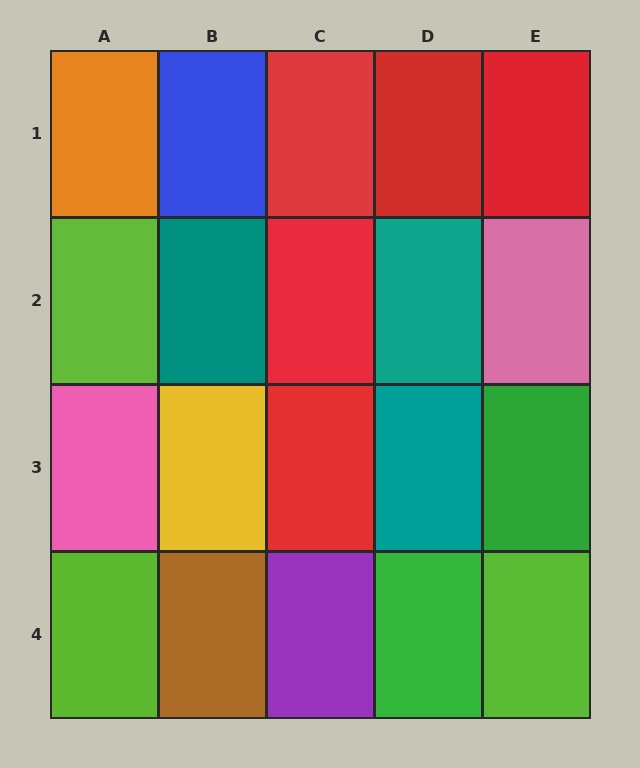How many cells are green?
2 cells are green.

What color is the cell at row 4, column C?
Purple.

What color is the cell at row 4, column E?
Lime.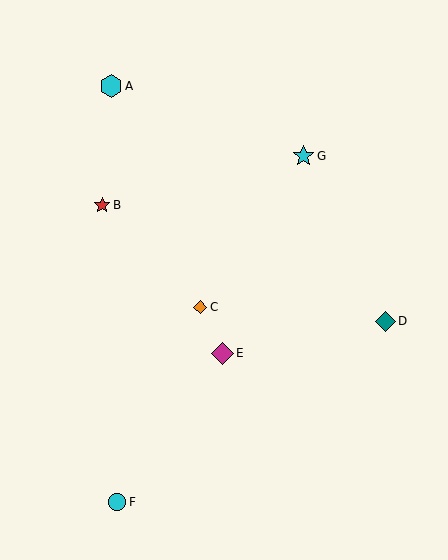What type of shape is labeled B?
Shape B is a red star.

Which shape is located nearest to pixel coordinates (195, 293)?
The orange diamond (labeled C) at (200, 307) is nearest to that location.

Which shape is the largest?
The cyan hexagon (labeled A) is the largest.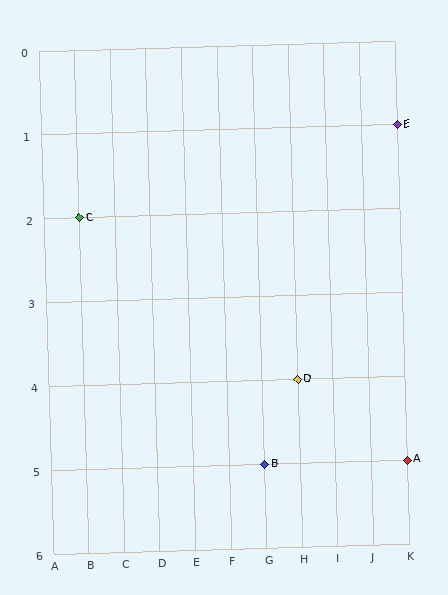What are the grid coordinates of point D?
Point D is at grid coordinates (H, 4).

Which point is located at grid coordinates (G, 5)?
Point B is at (G, 5).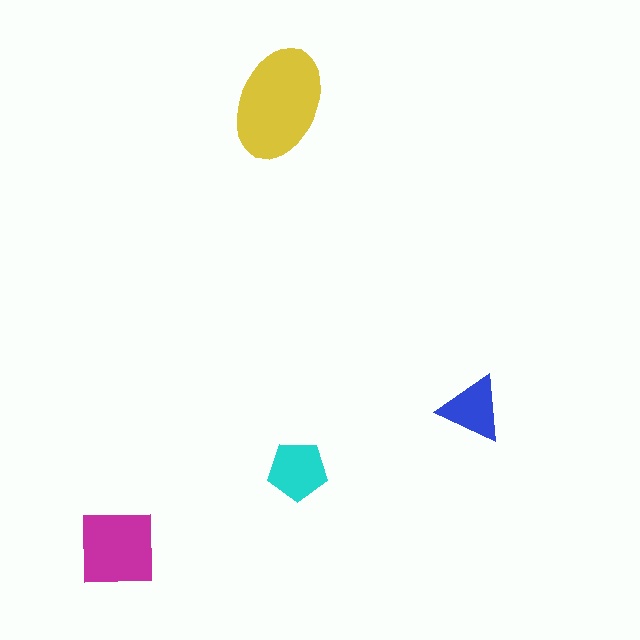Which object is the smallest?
The blue triangle.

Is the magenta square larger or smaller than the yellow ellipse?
Smaller.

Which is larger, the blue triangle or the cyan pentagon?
The cyan pentagon.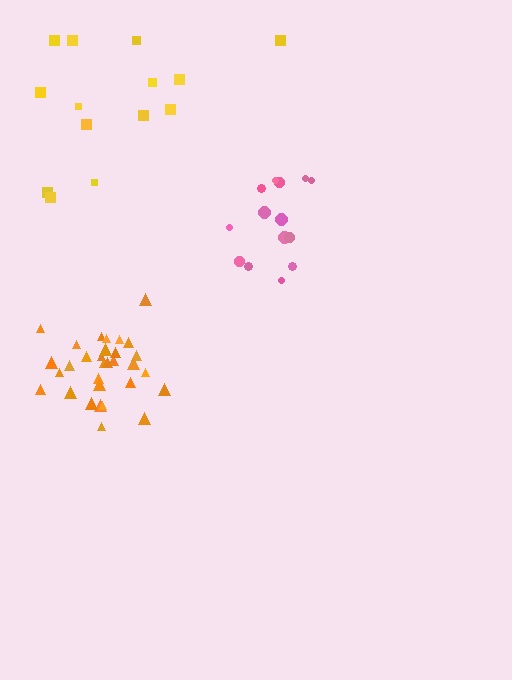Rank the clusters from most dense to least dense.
orange, pink, yellow.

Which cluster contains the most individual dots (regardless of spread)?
Orange (31).